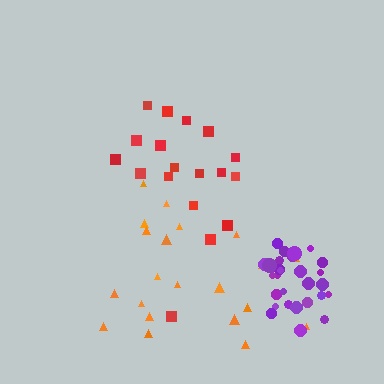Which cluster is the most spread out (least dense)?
Orange.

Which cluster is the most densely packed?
Purple.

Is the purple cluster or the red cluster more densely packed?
Purple.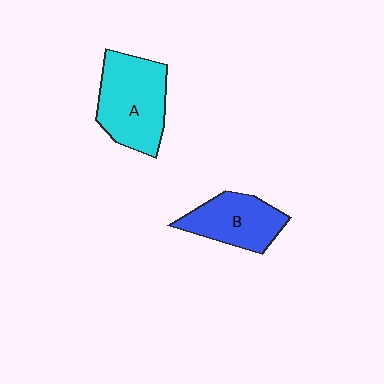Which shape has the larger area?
Shape A (cyan).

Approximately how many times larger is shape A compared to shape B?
Approximately 1.3 times.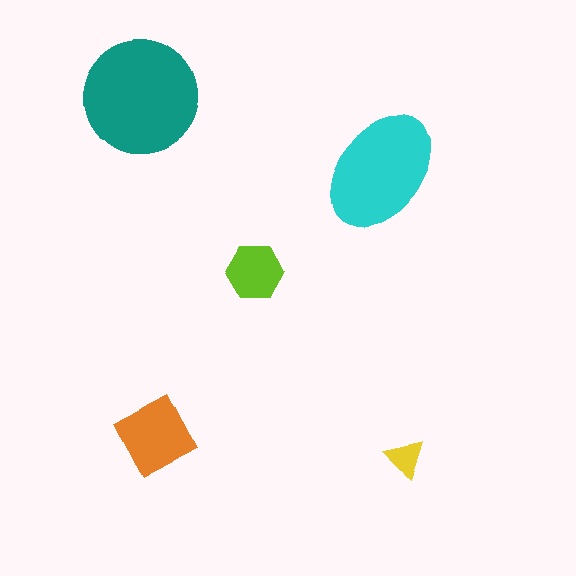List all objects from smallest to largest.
The yellow triangle, the lime hexagon, the orange diamond, the cyan ellipse, the teal circle.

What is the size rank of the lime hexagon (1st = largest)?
4th.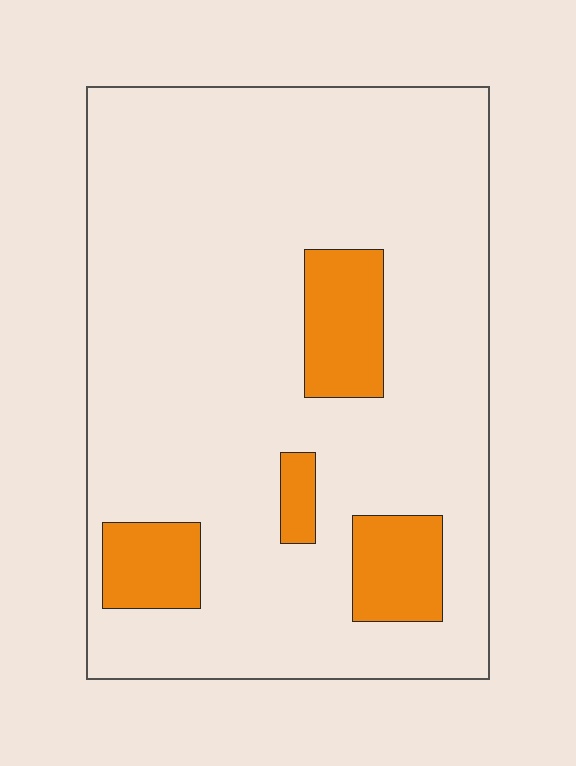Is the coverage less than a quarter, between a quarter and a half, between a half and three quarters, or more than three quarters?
Less than a quarter.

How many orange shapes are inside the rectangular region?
4.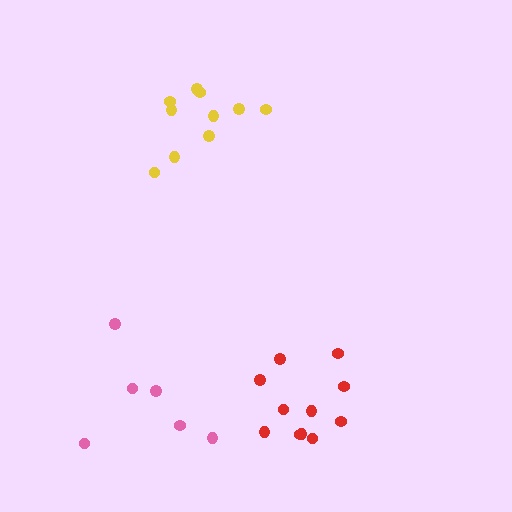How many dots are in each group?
Group 1: 10 dots, Group 2: 6 dots, Group 3: 11 dots (27 total).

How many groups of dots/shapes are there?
There are 3 groups.